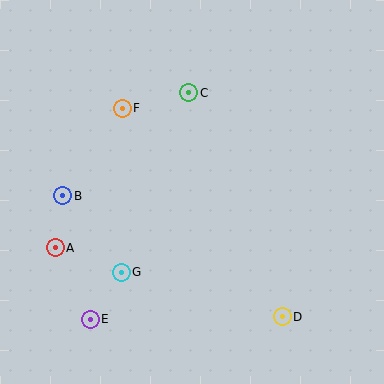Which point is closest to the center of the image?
Point C at (189, 93) is closest to the center.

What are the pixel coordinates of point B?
Point B is at (63, 196).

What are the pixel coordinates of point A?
Point A is at (55, 248).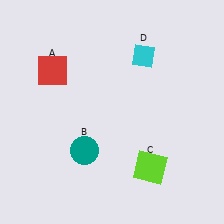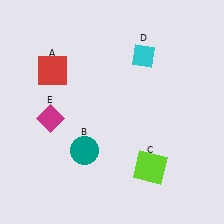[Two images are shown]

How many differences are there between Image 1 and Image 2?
There is 1 difference between the two images.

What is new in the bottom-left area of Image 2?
A magenta diamond (E) was added in the bottom-left area of Image 2.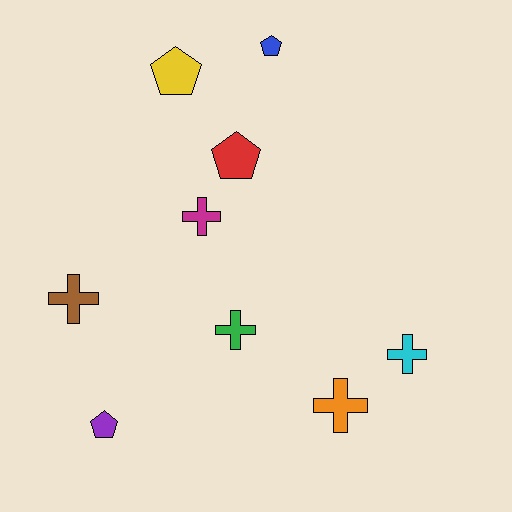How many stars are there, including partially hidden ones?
There are no stars.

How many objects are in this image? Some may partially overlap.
There are 9 objects.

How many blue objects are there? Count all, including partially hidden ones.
There is 1 blue object.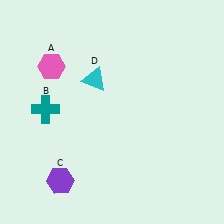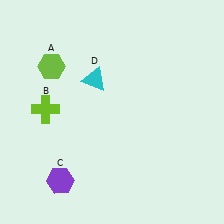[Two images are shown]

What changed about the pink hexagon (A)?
In Image 1, A is pink. In Image 2, it changed to lime.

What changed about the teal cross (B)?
In Image 1, B is teal. In Image 2, it changed to lime.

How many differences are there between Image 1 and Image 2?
There are 2 differences between the two images.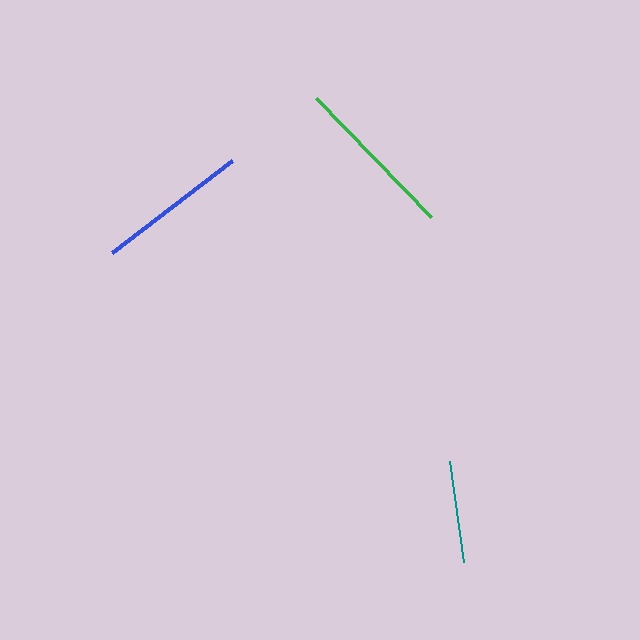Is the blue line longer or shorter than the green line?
The green line is longer than the blue line.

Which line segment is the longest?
The green line is the longest at approximately 166 pixels.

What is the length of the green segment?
The green segment is approximately 166 pixels long.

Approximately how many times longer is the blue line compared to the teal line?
The blue line is approximately 1.5 times the length of the teal line.